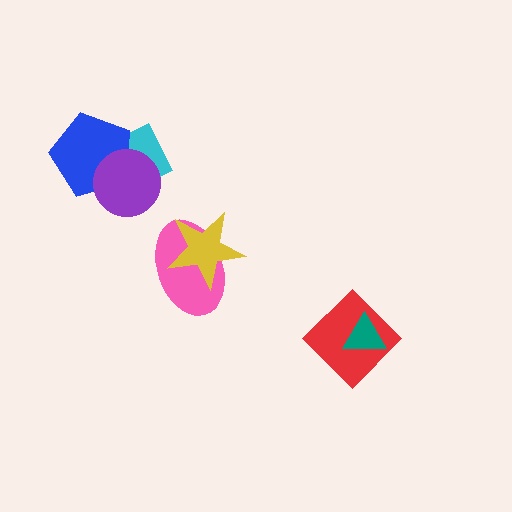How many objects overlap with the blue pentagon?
2 objects overlap with the blue pentagon.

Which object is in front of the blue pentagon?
The purple circle is in front of the blue pentagon.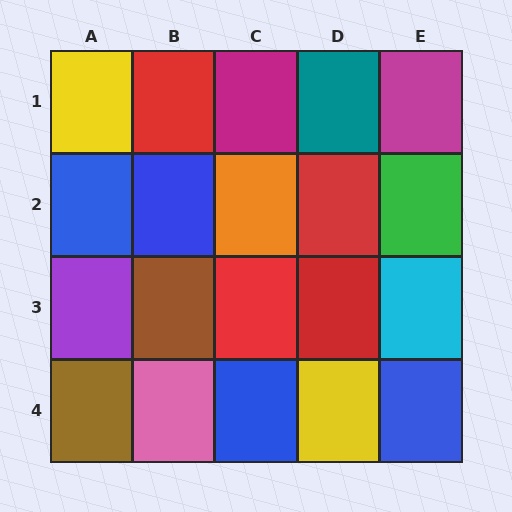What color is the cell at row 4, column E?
Blue.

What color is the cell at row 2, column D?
Red.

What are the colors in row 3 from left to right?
Purple, brown, red, red, cyan.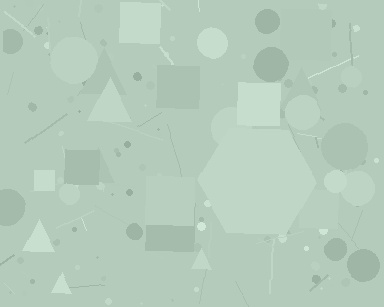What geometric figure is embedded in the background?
A hexagon is embedded in the background.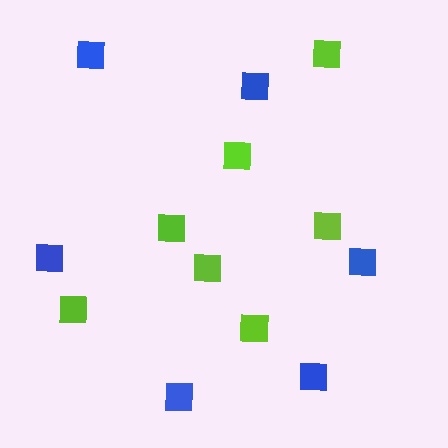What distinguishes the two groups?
There are 2 groups: one group of blue squares (6) and one group of lime squares (7).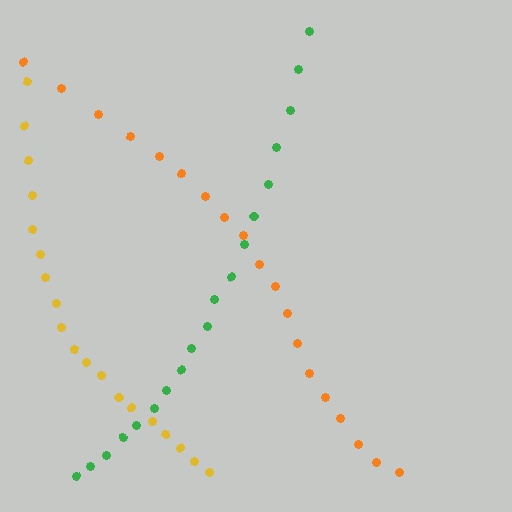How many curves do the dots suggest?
There are 3 distinct paths.